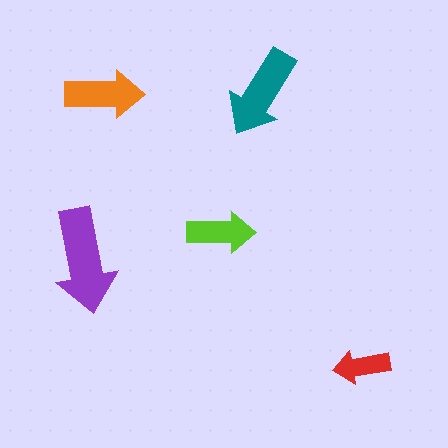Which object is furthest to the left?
The purple arrow is leftmost.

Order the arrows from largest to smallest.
the purple one, the teal one, the orange one, the lime one, the red one.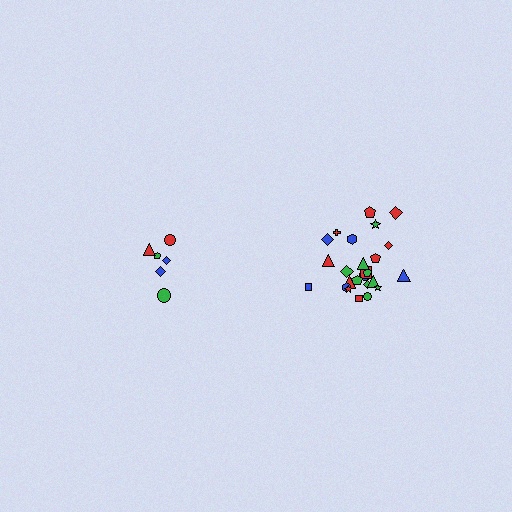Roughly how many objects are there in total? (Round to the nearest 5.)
Roughly 30 objects in total.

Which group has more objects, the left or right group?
The right group.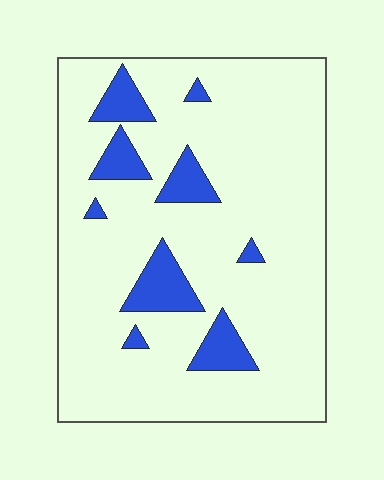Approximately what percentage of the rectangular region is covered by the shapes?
Approximately 15%.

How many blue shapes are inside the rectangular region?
9.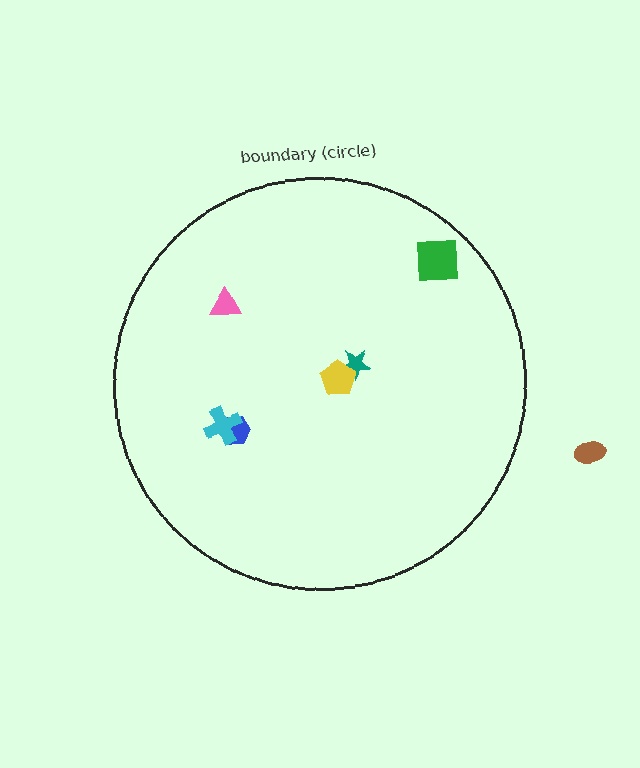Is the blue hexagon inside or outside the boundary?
Inside.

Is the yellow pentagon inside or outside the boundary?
Inside.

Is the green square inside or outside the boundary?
Inside.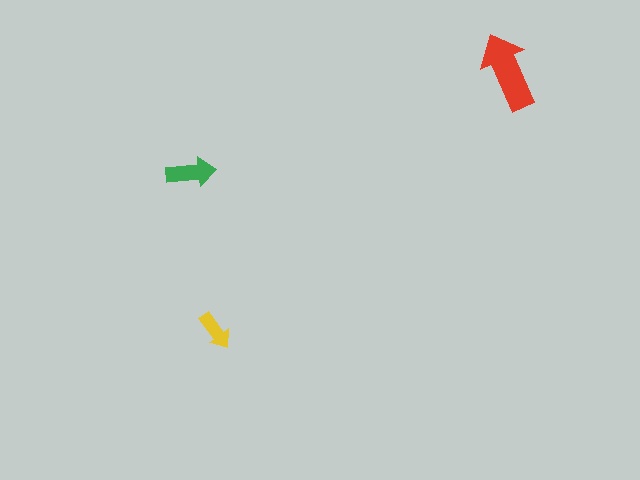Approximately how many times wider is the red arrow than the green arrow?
About 1.5 times wider.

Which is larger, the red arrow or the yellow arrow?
The red one.